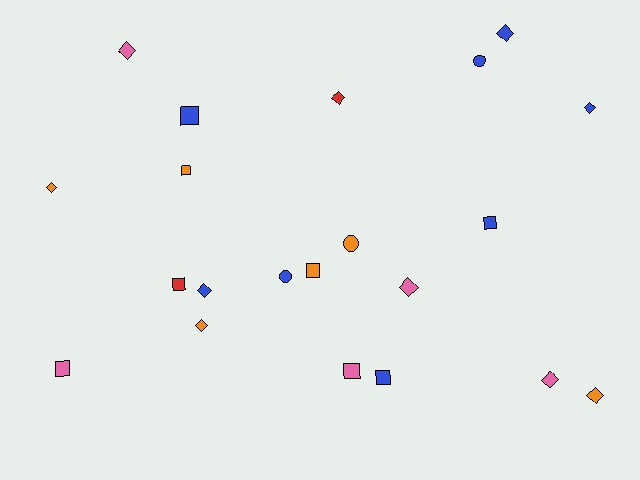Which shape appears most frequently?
Diamond, with 10 objects.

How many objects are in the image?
There are 21 objects.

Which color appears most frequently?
Blue, with 8 objects.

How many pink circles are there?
There are no pink circles.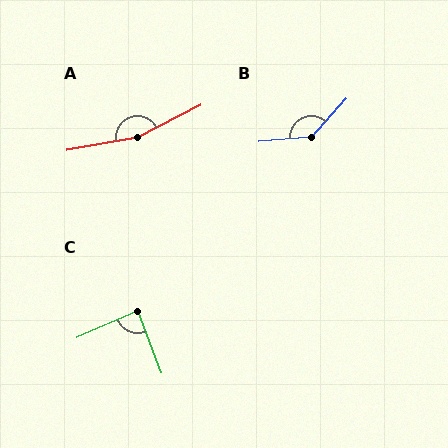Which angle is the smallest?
C, at approximately 87 degrees.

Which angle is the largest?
A, at approximately 163 degrees.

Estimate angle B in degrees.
Approximately 137 degrees.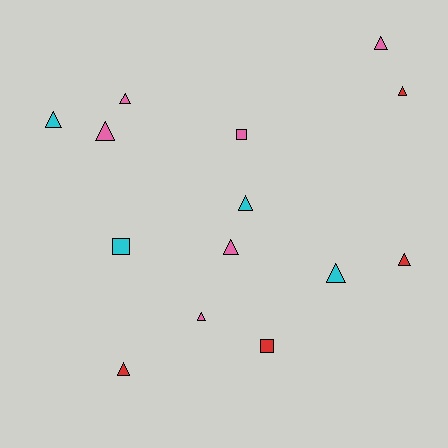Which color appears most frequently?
Pink, with 6 objects.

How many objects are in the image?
There are 14 objects.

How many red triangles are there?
There are 3 red triangles.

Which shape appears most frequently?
Triangle, with 11 objects.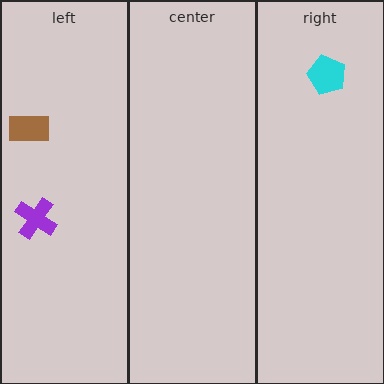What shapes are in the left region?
The purple cross, the brown rectangle.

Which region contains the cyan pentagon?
The right region.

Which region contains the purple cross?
The left region.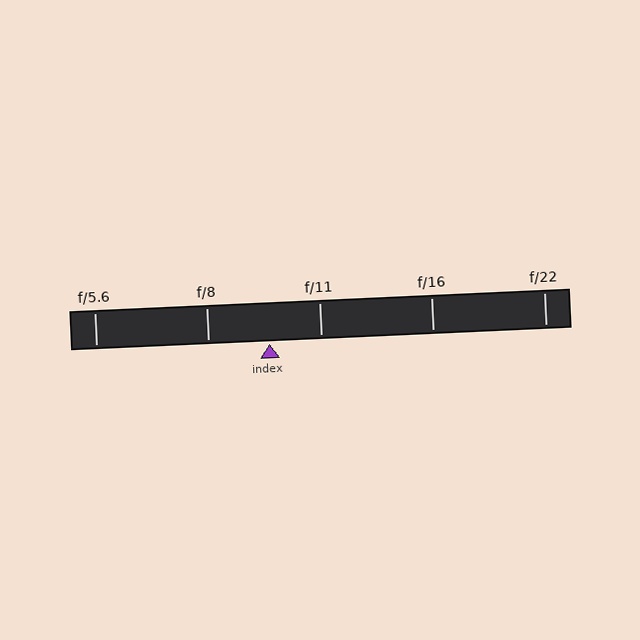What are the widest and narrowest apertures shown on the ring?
The widest aperture shown is f/5.6 and the narrowest is f/22.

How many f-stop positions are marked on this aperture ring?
There are 5 f-stop positions marked.